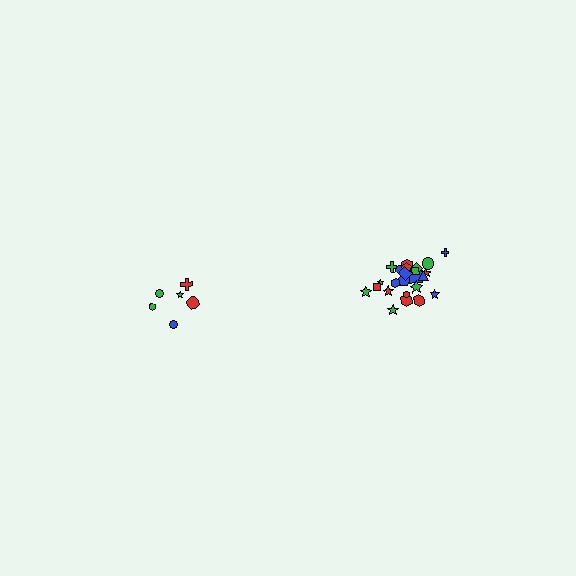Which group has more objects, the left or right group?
The right group.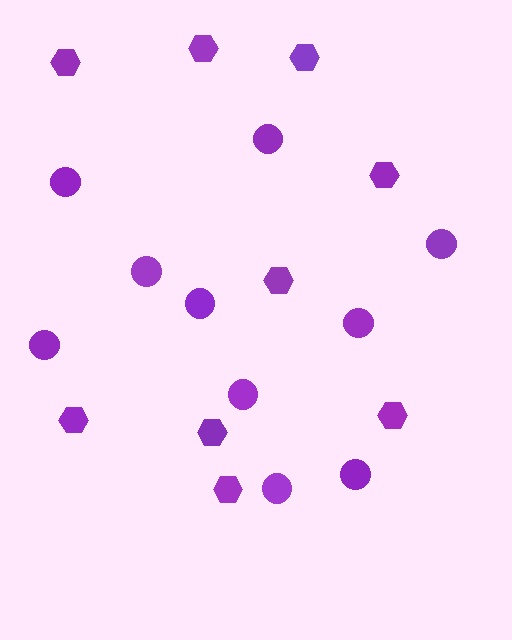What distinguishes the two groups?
There are 2 groups: one group of hexagons (9) and one group of circles (10).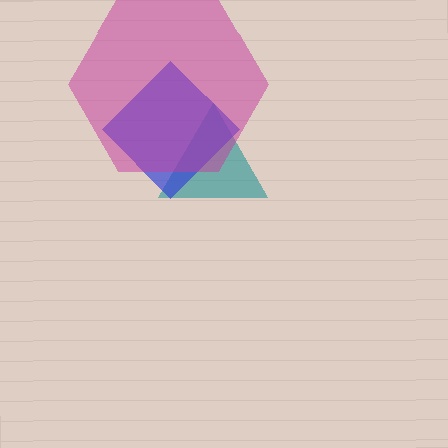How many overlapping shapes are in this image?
There are 3 overlapping shapes in the image.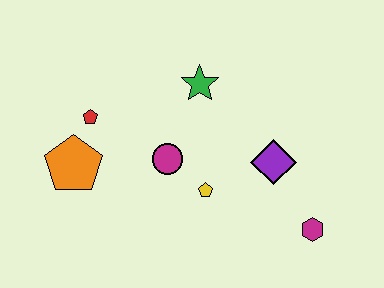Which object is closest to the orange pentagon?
The red pentagon is closest to the orange pentagon.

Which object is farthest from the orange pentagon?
The magenta hexagon is farthest from the orange pentagon.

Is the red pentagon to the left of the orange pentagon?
No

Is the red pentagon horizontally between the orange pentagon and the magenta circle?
Yes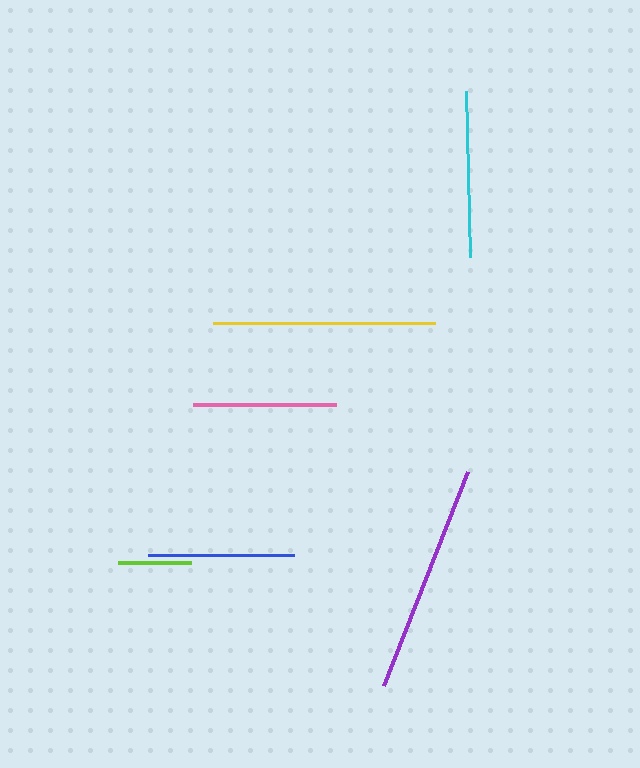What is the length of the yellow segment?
The yellow segment is approximately 222 pixels long.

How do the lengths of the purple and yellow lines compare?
The purple and yellow lines are approximately the same length.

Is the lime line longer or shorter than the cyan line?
The cyan line is longer than the lime line.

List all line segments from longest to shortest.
From longest to shortest: purple, yellow, cyan, blue, pink, lime.